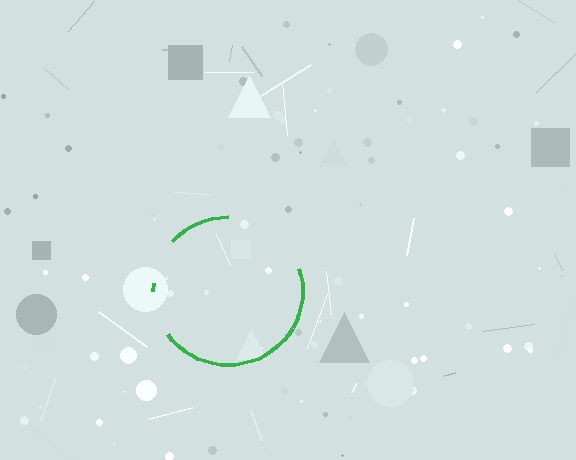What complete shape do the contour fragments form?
The contour fragments form a circle.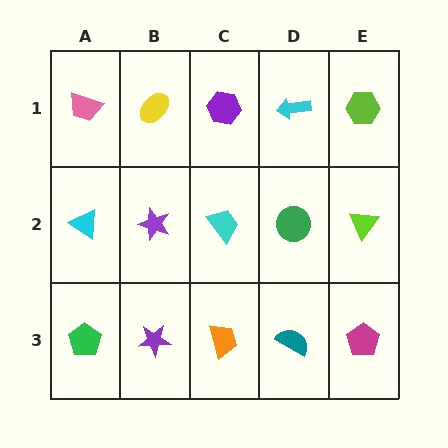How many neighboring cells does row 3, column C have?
3.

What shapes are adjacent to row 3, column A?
A cyan triangle (row 2, column A), a purple star (row 3, column B).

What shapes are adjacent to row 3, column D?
A green circle (row 2, column D), an orange trapezoid (row 3, column C), a magenta pentagon (row 3, column E).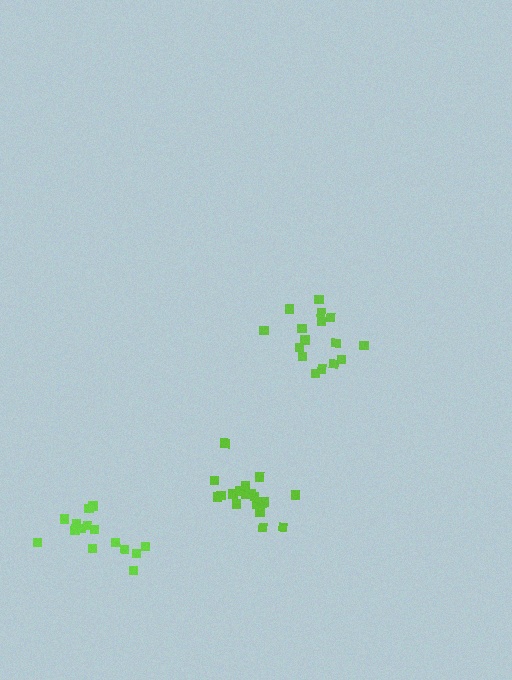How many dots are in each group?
Group 1: 19 dots, Group 2: 16 dots, Group 3: 15 dots (50 total).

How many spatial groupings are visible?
There are 3 spatial groupings.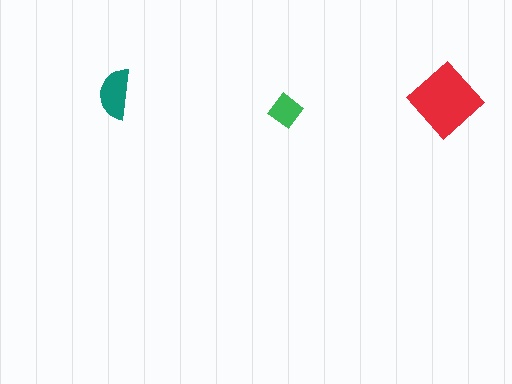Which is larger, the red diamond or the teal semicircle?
The red diamond.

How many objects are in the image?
There are 3 objects in the image.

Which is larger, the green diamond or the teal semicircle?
The teal semicircle.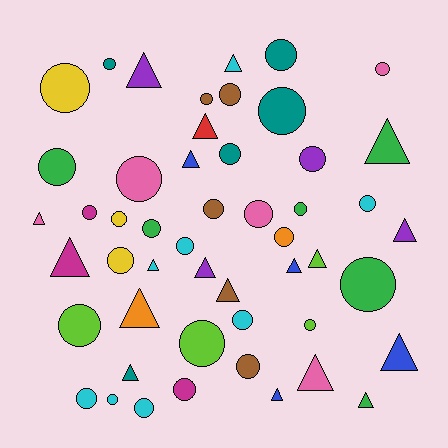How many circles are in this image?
There are 31 circles.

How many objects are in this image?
There are 50 objects.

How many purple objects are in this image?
There are 4 purple objects.